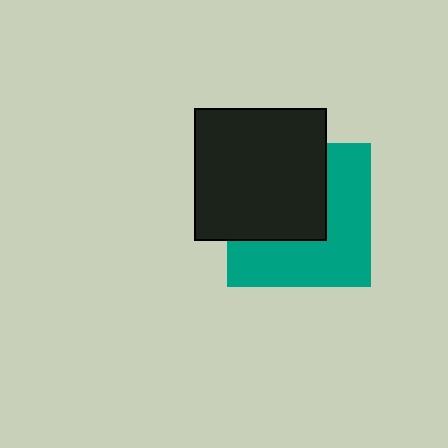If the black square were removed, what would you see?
You would see the complete teal square.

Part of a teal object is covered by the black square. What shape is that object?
It is a square.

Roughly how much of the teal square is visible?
About half of it is visible (roughly 53%).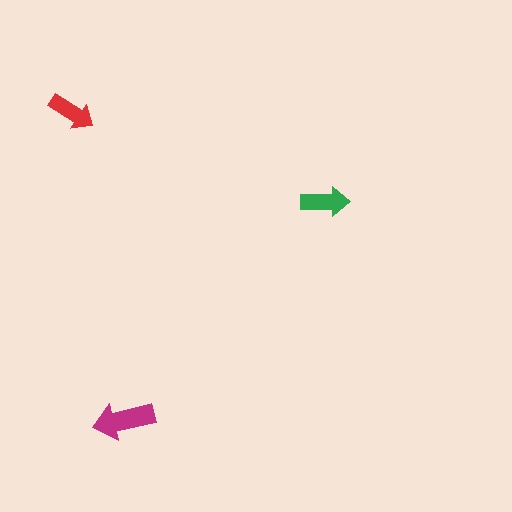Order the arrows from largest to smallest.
the magenta one, the green one, the red one.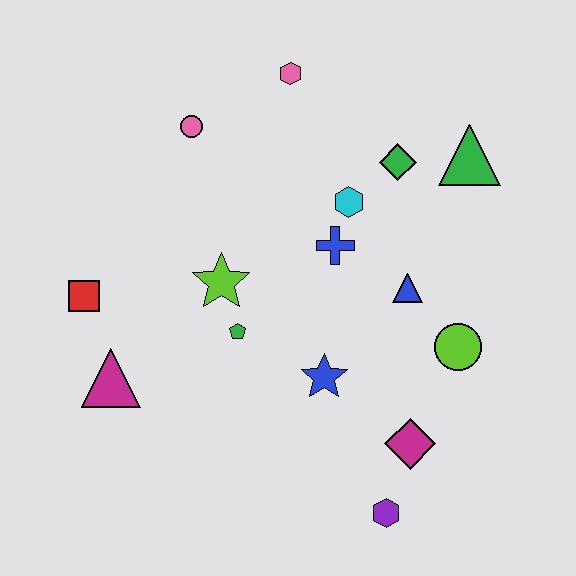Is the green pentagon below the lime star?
Yes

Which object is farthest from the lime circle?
The red square is farthest from the lime circle.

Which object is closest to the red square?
The magenta triangle is closest to the red square.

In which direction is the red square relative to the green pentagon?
The red square is to the left of the green pentagon.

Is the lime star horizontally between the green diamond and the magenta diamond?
No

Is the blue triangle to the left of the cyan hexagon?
No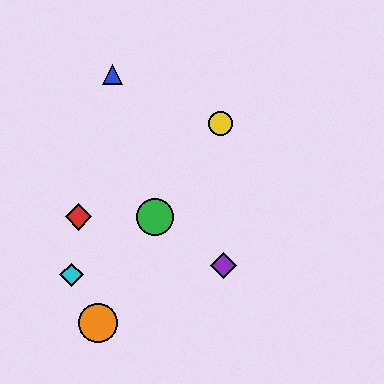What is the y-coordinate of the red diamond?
The red diamond is at y≈217.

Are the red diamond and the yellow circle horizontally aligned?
No, the red diamond is at y≈217 and the yellow circle is at y≈123.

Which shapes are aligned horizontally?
The red diamond, the green circle are aligned horizontally.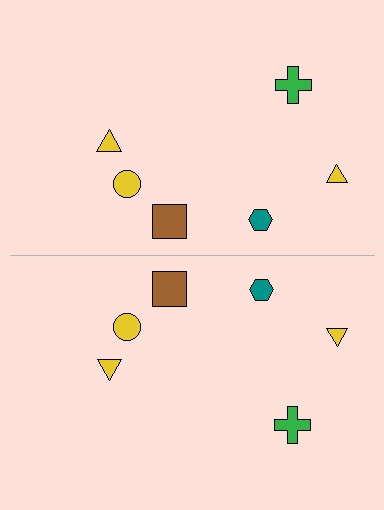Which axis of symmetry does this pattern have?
The pattern has a horizontal axis of symmetry running through the center of the image.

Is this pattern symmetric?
Yes, this pattern has bilateral (reflection) symmetry.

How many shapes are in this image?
There are 12 shapes in this image.